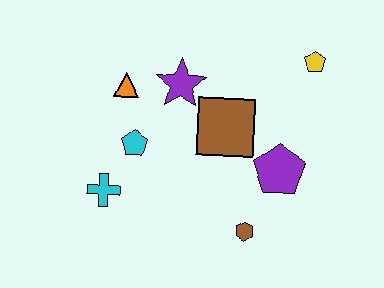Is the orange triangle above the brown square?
Yes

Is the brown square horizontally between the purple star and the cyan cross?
No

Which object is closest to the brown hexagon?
The purple pentagon is closest to the brown hexagon.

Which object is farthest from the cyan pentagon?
The yellow pentagon is farthest from the cyan pentagon.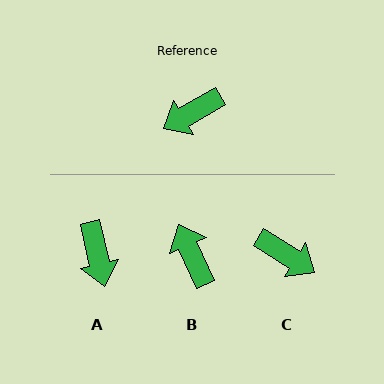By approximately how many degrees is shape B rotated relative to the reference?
Approximately 96 degrees clockwise.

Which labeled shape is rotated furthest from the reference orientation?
C, about 118 degrees away.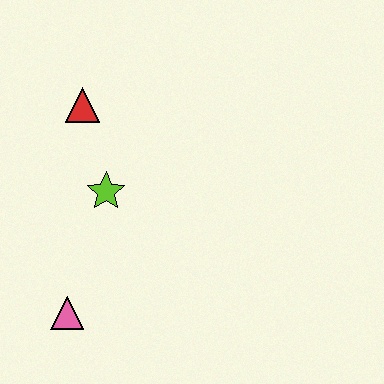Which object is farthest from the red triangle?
The pink triangle is farthest from the red triangle.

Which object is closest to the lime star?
The red triangle is closest to the lime star.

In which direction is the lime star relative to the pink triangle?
The lime star is above the pink triangle.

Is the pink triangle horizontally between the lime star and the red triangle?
No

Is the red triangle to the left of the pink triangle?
No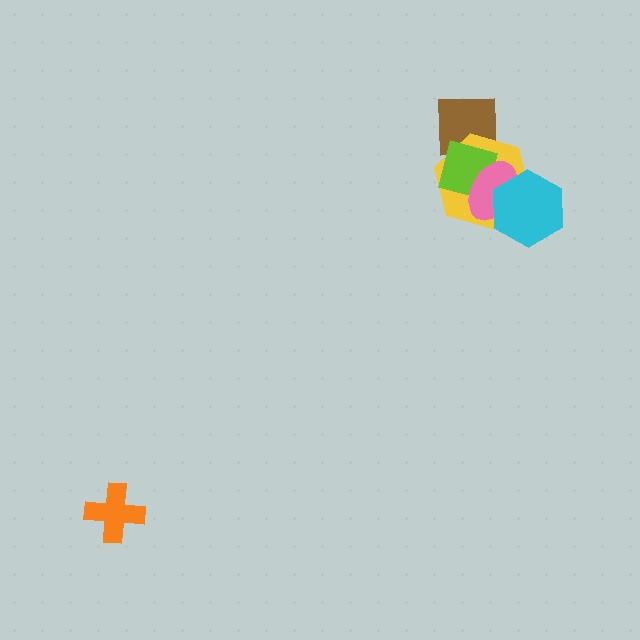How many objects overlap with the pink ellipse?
3 objects overlap with the pink ellipse.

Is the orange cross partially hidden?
No, no other shape covers it.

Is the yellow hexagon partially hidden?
Yes, it is partially covered by another shape.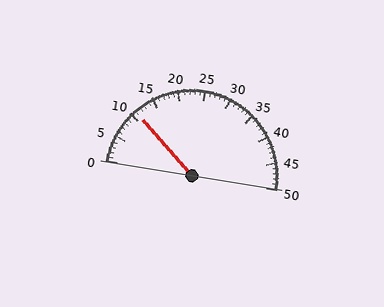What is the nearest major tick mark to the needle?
The nearest major tick mark is 10.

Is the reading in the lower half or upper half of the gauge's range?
The reading is in the lower half of the range (0 to 50).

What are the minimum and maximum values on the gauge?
The gauge ranges from 0 to 50.